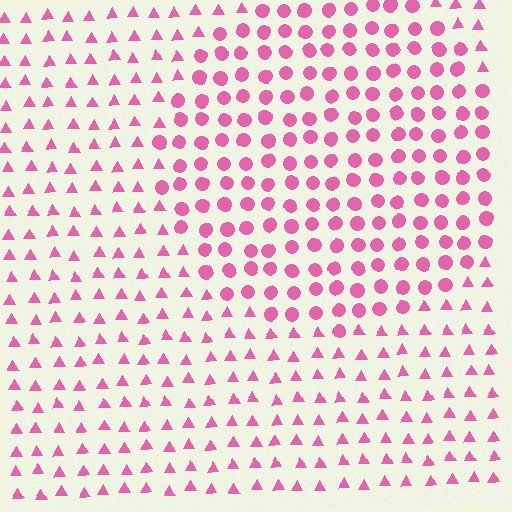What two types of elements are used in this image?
The image uses circles inside the circle region and triangles outside it.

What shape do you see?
I see a circle.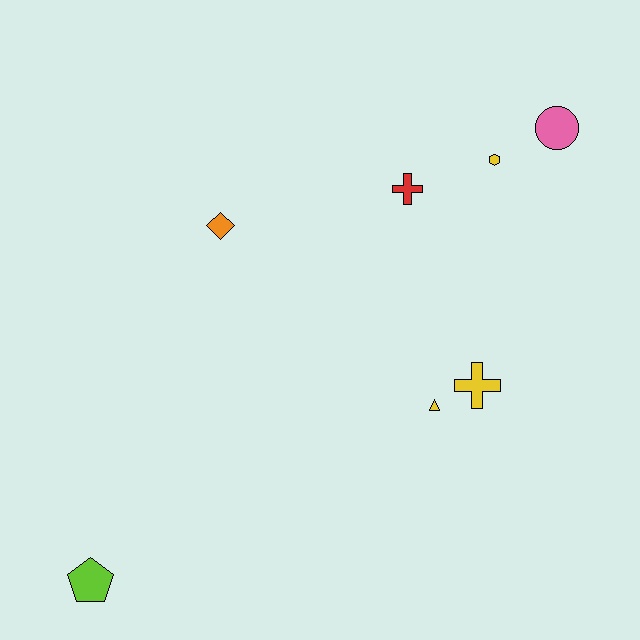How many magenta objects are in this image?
There are no magenta objects.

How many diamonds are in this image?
There is 1 diamond.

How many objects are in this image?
There are 7 objects.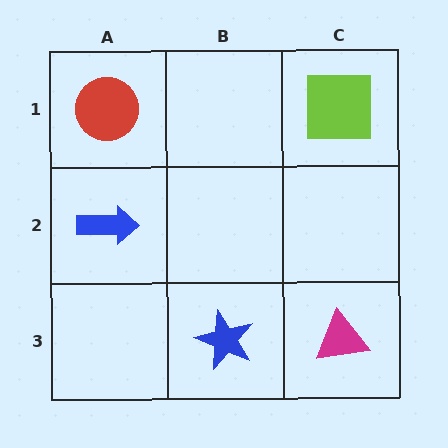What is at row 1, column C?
A lime square.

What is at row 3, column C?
A magenta triangle.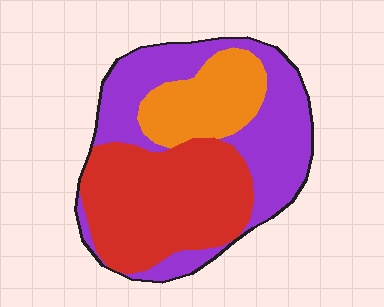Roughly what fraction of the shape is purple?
Purple covers 40% of the shape.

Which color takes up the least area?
Orange, at roughly 20%.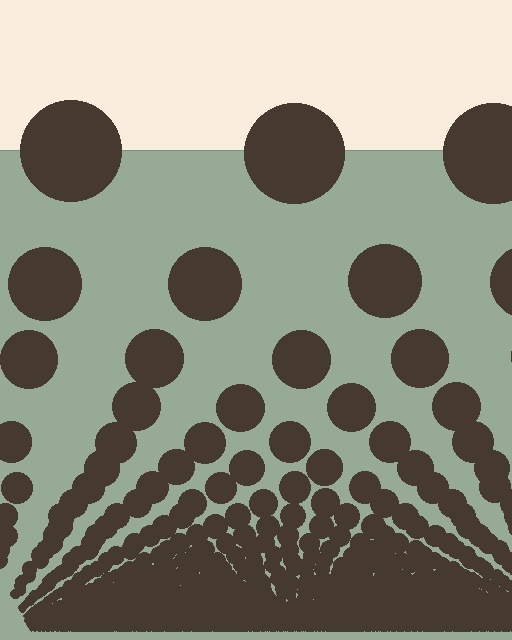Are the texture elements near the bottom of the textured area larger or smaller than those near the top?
Smaller. The gradient is inverted — elements near the bottom are smaller and denser.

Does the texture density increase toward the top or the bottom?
Density increases toward the bottom.